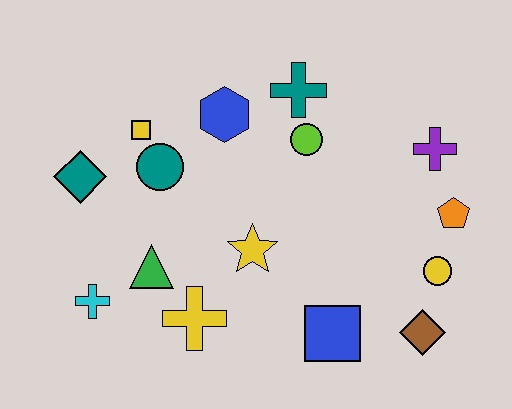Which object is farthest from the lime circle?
The cyan cross is farthest from the lime circle.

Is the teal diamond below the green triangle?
No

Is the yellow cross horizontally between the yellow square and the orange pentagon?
Yes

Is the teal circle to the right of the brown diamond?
No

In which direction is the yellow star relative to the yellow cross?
The yellow star is above the yellow cross.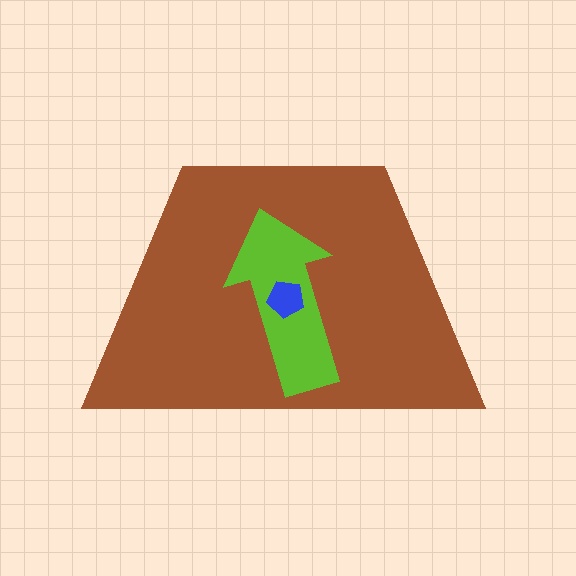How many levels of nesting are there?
3.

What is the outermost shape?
The brown trapezoid.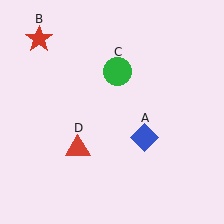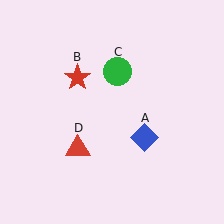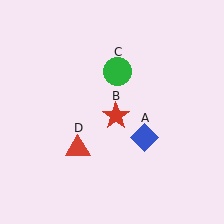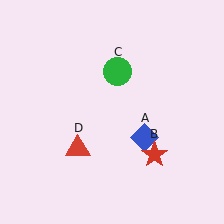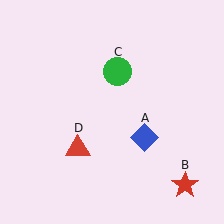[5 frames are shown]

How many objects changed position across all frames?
1 object changed position: red star (object B).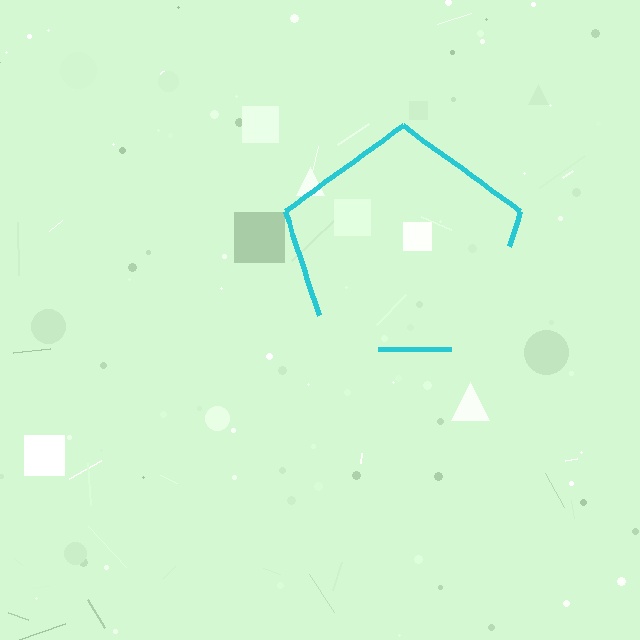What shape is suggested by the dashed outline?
The dashed outline suggests a pentagon.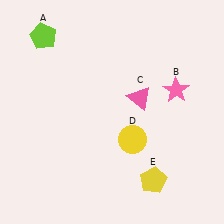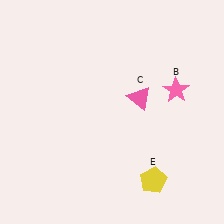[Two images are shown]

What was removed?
The yellow circle (D), the lime pentagon (A) were removed in Image 2.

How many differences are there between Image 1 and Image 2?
There are 2 differences between the two images.